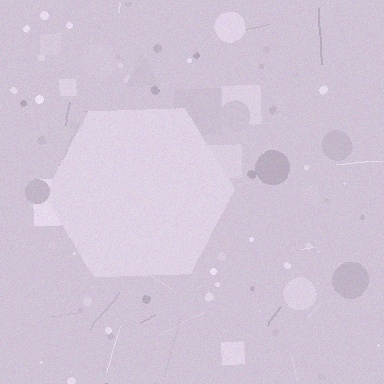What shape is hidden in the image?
A hexagon is hidden in the image.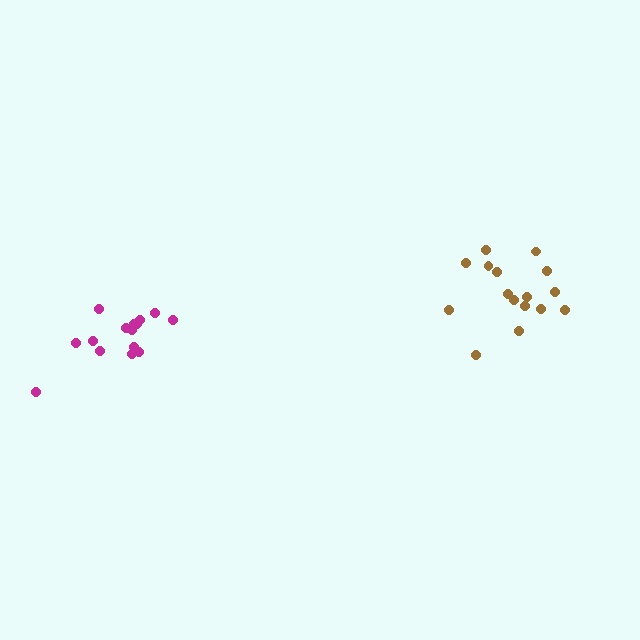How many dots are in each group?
Group 1: 16 dots, Group 2: 16 dots (32 total).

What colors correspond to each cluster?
The clusters are colored: brown, magenta.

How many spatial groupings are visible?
There are 2 spatial groupings.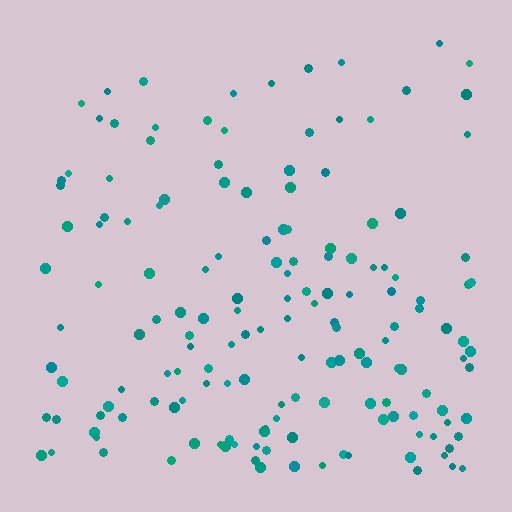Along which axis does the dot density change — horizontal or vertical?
Vertical.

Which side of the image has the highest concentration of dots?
The bottom.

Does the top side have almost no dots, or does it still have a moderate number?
Still a moderate number, just noticeably fewer than the bottom.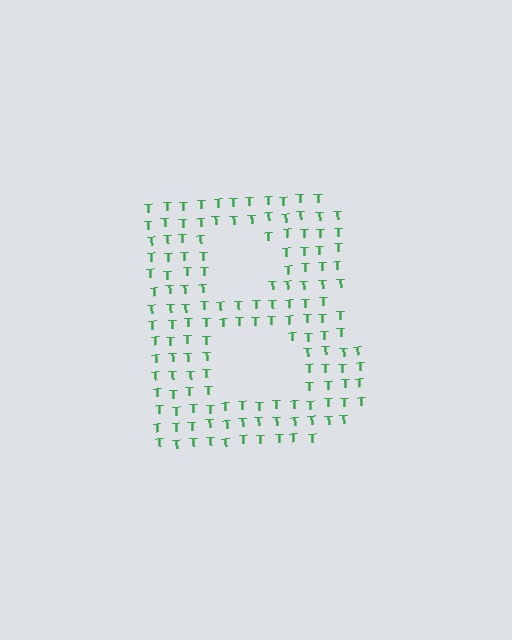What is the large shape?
The large shape is the letter B.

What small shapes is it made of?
It is made of small letter T's.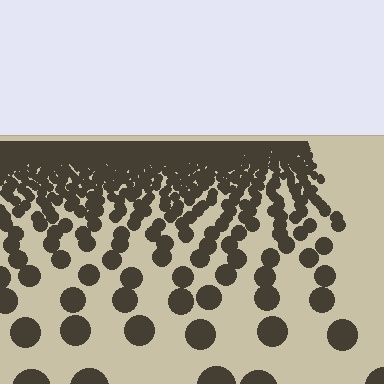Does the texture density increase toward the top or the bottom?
Density increases toward the top.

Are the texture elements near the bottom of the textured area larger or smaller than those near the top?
Larger. Near the bottom, elements are closer to the viewer and appear at a bigger on-screen size.